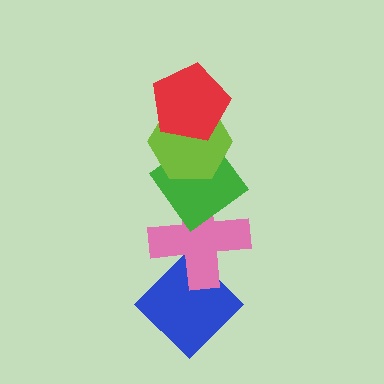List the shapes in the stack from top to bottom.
From top to bottom: the red pentagon, the lime hexagon, the green diamond, the pink cross, the blue diamond.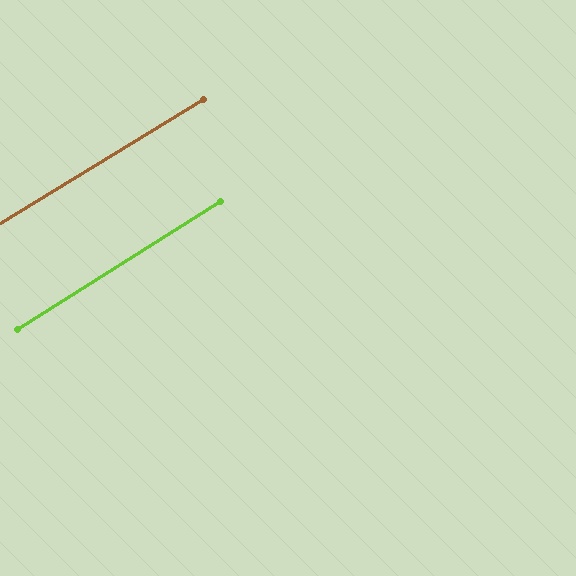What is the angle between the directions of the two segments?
Approximately 1 degree.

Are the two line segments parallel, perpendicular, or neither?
Parallel — their directions differ by only 1.0°.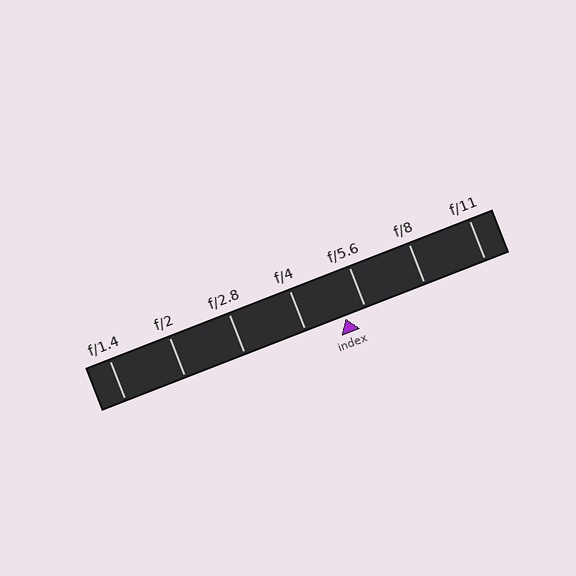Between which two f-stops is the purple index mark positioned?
The index mark is between f/4 and f/5.6.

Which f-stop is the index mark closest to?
The index mark is closest to f/5.6.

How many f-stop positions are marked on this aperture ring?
There are 7 f-stop positions marked.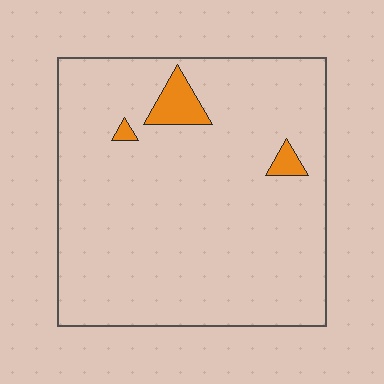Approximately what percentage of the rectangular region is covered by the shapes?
Approximately 5%.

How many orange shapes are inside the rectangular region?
3.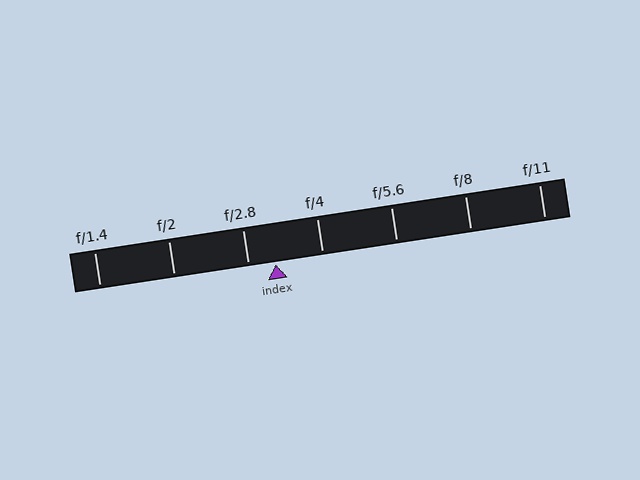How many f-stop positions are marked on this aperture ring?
There are 7 f-stop positions marked.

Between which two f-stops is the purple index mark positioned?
The index mark is between f/2.8 and f/4.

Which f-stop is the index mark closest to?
The index mark is closest to f/2.8.